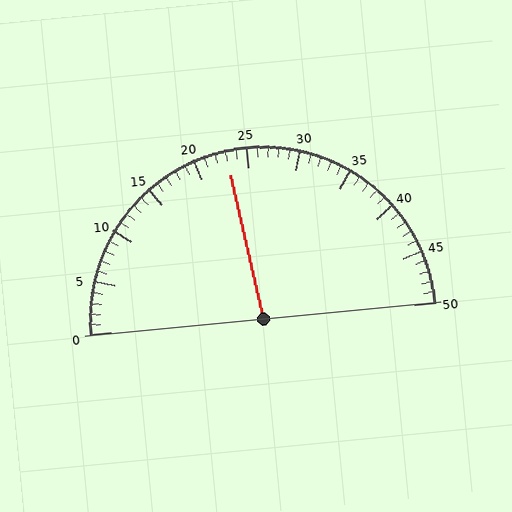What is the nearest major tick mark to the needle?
The nearest major tick mark is 25.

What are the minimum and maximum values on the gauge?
The gauge ranges from 0 to 50.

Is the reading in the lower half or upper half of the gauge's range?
The reading is in the lower half of the range (0 to 50).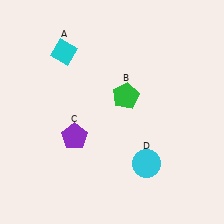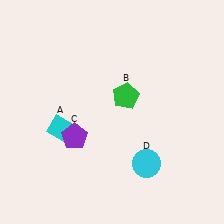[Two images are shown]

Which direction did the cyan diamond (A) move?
The cyan diamond (A) moved down.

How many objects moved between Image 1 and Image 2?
1 object moved between the two images.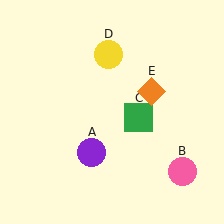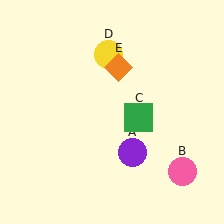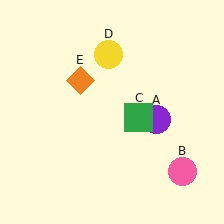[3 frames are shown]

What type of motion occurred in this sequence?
The purple circle (object A), orange diamond (object E) rotated counterclockwise around the center of the scene.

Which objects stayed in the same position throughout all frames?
Pink circle (object B) and green square (object C) and yellow circle (object D) remained stationary.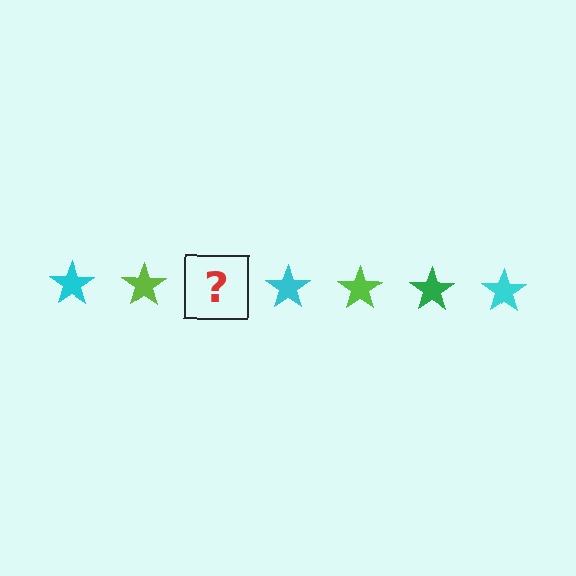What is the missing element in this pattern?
The missing element is a green star.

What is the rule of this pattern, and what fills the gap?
The rule is that the pattern cycles through cyan, lime, green stars. The gap should be filled with a green star.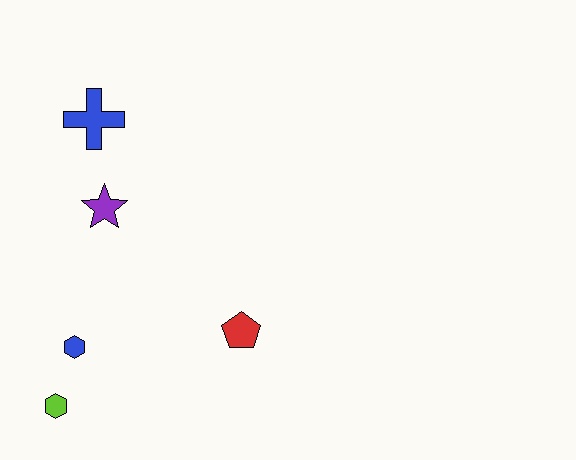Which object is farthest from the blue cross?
The lime hexagon is farthest from the blue cross.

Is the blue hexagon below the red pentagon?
Yes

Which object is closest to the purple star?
The blue cross is closest to the purple star.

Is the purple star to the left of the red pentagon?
Yes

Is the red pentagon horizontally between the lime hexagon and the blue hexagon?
No